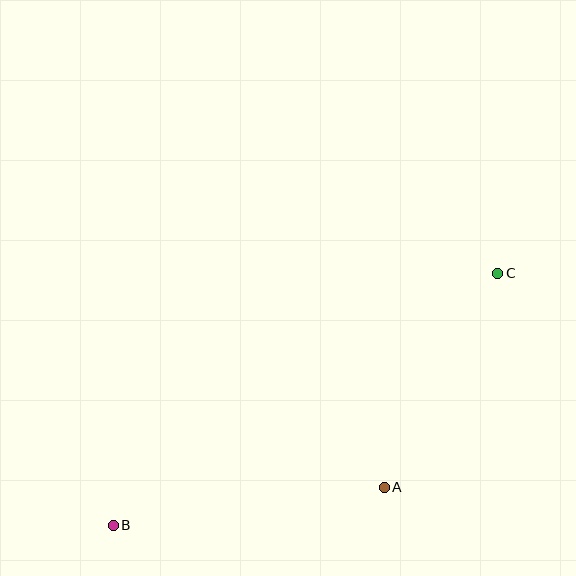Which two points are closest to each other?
Points A and C are closest to each other.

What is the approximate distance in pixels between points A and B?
The distance between A and B is approximately 274 pixels.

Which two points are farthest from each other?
Points B and C are farthest from each other.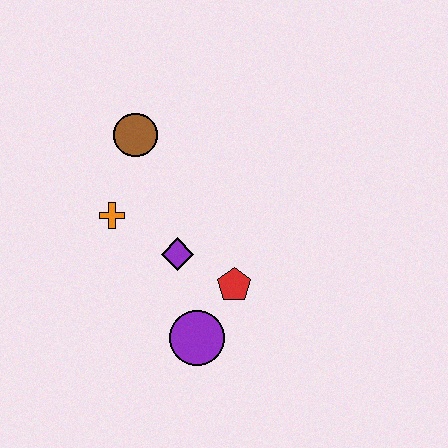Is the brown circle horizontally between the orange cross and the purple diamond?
Yes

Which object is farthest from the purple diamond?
The brown circle is farthest from the purple diamond.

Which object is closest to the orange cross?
The purple diamond is closest to the orange cross.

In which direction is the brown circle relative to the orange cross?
The brown circle is above the orange cross.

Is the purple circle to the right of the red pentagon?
No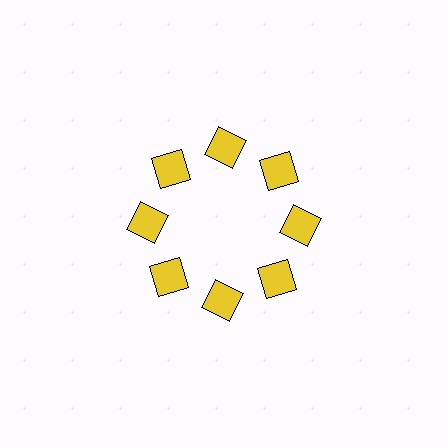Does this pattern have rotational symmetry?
Yes, this pattern has 8-fold rotational symmetry. It looks the same after rotating 45 degrees around the center.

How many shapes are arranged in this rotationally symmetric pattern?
There are 8 shapes, arranged in 8 groups of 1.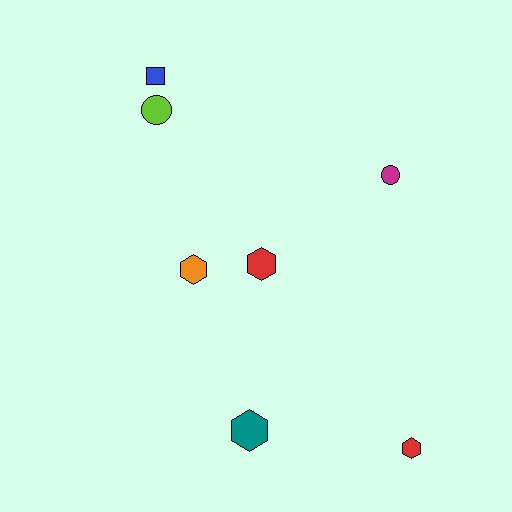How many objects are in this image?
There are 7 objects.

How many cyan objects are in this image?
There are no cyan objects.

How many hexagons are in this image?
There are 4 hexagons.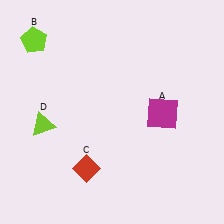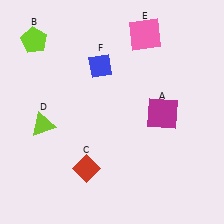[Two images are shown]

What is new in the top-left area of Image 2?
A blue diamond (F) was added in the top-left area of Image 2.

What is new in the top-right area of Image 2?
A pink square (E) was added in the top-right area of Image 2.